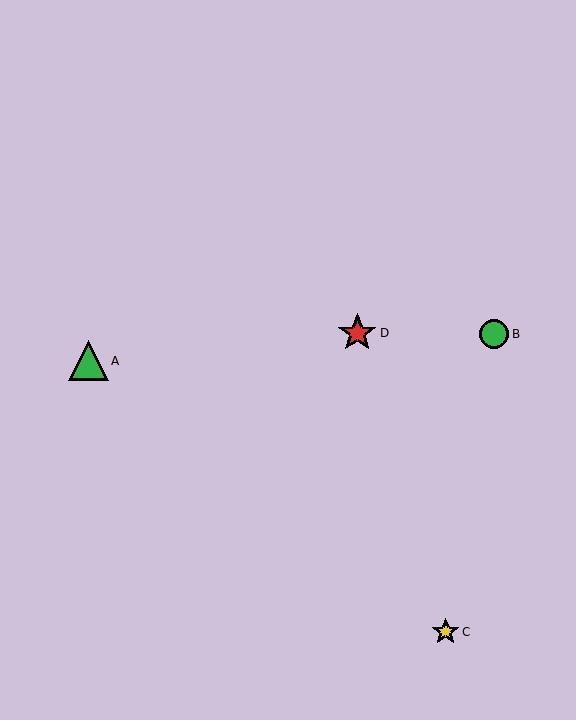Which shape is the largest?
The green triangle (labeled A) is the largest.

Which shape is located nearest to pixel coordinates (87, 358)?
The green triangle (labeled A) at (88, 361) is nearest to that location.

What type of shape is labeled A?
Shape A is a green triangle.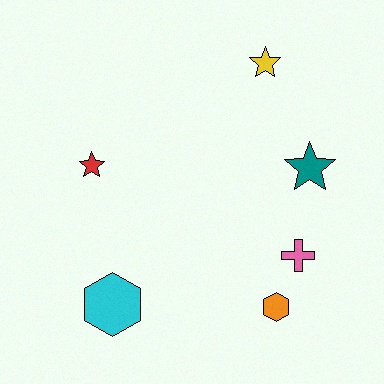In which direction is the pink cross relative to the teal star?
The pink cross is below the teal star.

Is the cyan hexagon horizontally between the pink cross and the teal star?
No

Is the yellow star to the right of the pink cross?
No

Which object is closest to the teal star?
The pink cross is closest to the teal star.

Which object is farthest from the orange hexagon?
The yellow star is farthest from the orange hexagon.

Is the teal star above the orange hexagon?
Yes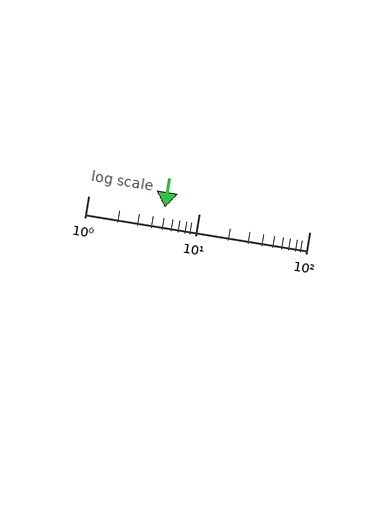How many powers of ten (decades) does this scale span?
The scale spans 2 decades, from 1 to 100.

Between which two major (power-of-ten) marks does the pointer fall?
The pointer is between 1 and 10.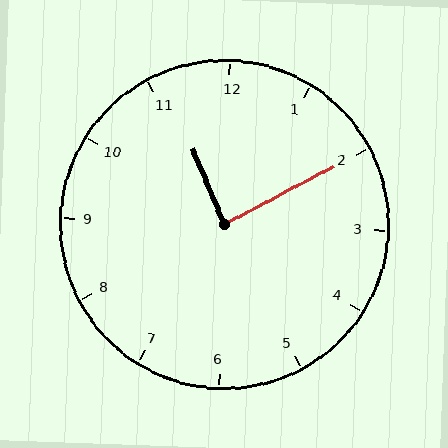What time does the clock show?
11:10.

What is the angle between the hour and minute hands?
Approximately 85 degrees.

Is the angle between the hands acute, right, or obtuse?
It is right.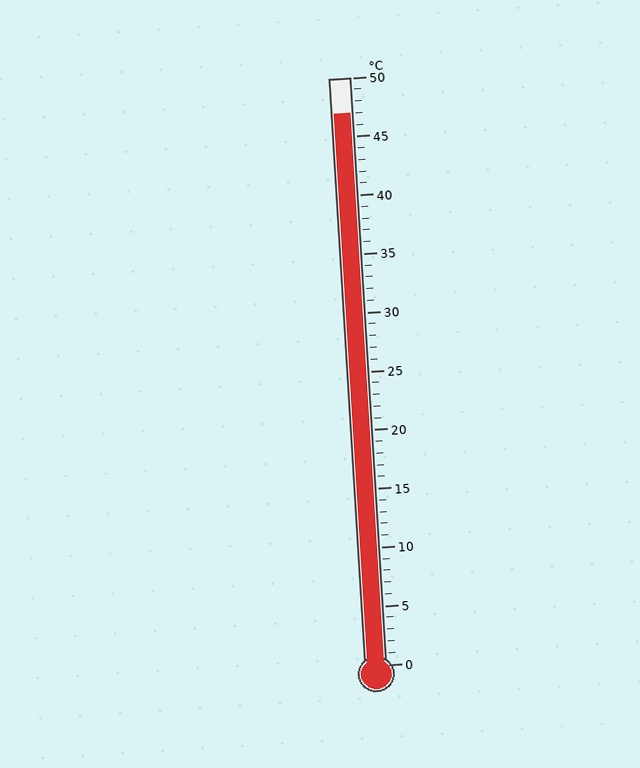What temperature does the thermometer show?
The thermometer shows approximately 47°C.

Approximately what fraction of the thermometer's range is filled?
The thermometer is filled to approximately 95% of its range.